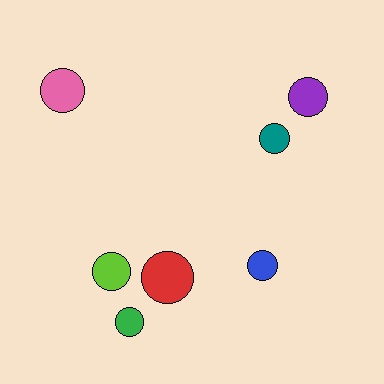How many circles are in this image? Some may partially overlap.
There are 7 circles.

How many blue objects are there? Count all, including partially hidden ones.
There is 1 blue object.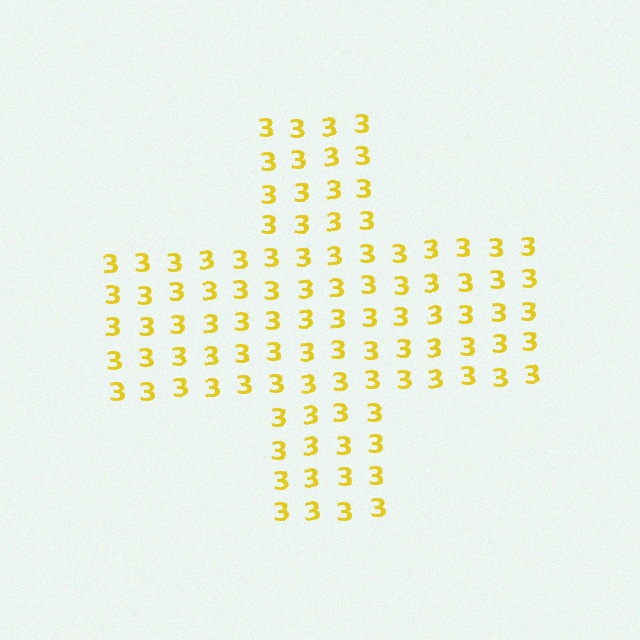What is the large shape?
The large shape is a cross.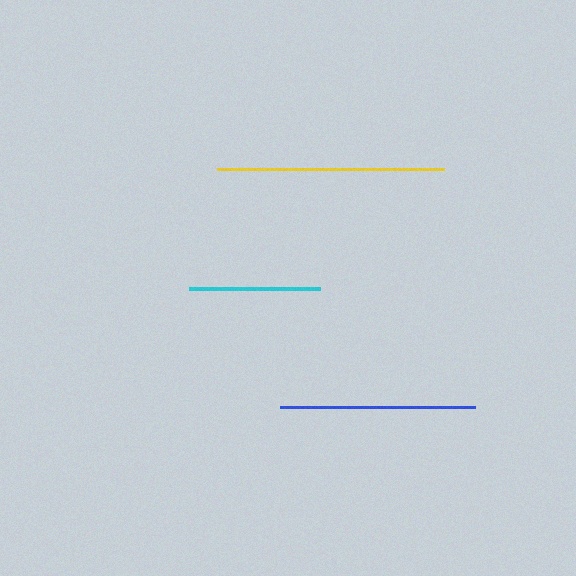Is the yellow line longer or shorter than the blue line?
The yellow line is longer than the blue line.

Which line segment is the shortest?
The cyan line is the shortest at approximately 131 pixels.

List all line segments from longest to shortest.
From longest to shortest: yellow, blue, cyan.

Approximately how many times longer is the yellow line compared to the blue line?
The yellow line is approximately 1.2 times the length of the blue line.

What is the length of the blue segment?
The blue segment is approximately 195 pixels long.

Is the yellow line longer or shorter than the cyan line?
The yellow line is longer than the cyan line.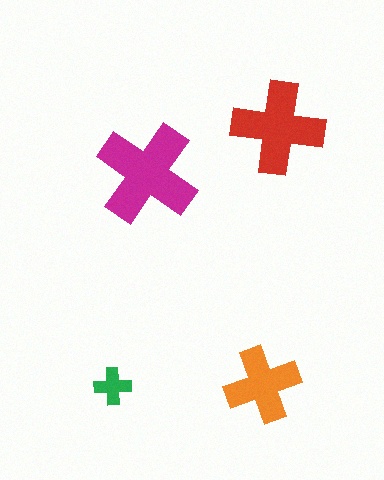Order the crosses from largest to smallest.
the magenta one, the red one, the orange one, the green one.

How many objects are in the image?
There are 4 objects in the image.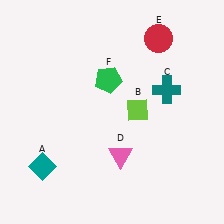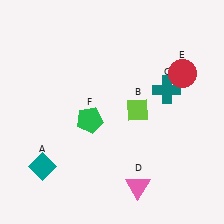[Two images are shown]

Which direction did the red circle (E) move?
The red circle (E) moved down.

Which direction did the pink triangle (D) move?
The pink triangle (D) moved down.